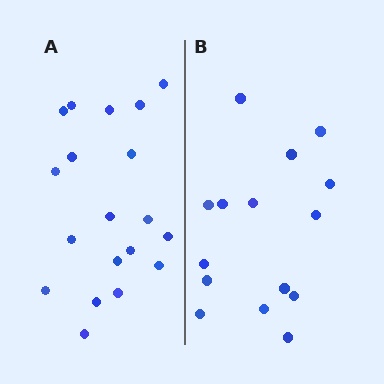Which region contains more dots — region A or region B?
Region A (the left region) has more dots.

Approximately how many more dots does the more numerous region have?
Region A has about 4 more dots than region B.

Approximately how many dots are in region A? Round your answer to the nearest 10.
About 20 dots. (The exact count is 19, which rounds to 20.)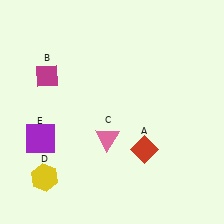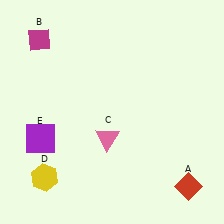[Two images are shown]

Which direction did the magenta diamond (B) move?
The magenta diamond (B) moved up.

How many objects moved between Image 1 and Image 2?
2 objects moved between the two images.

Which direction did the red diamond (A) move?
The red diamond (A) moved right.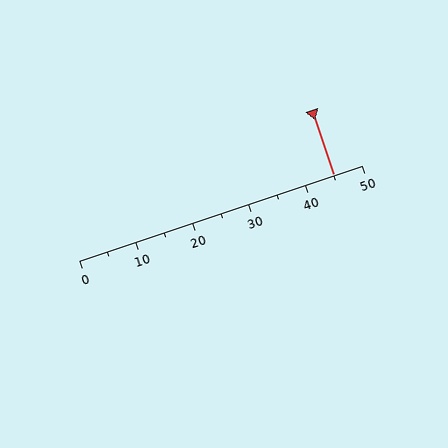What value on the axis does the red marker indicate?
The marker indicates approximately 45.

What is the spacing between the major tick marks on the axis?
The major ticks are spaced 10 apart.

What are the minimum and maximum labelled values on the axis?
The axis runs from 0 to 50.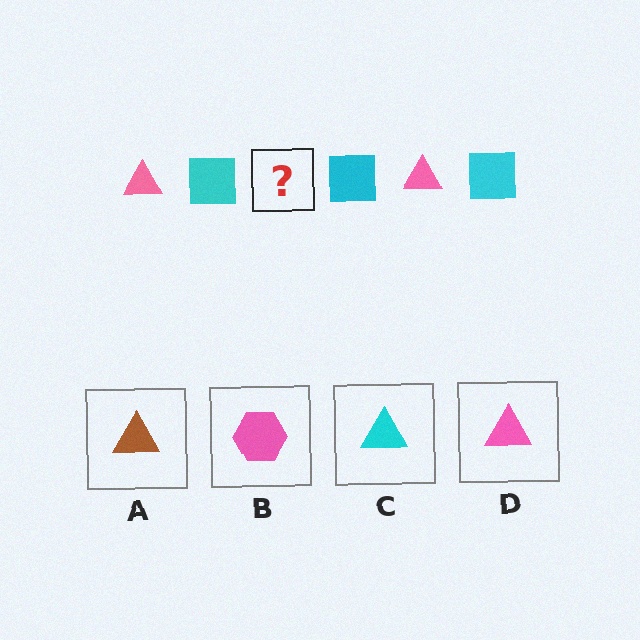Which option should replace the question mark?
Option D.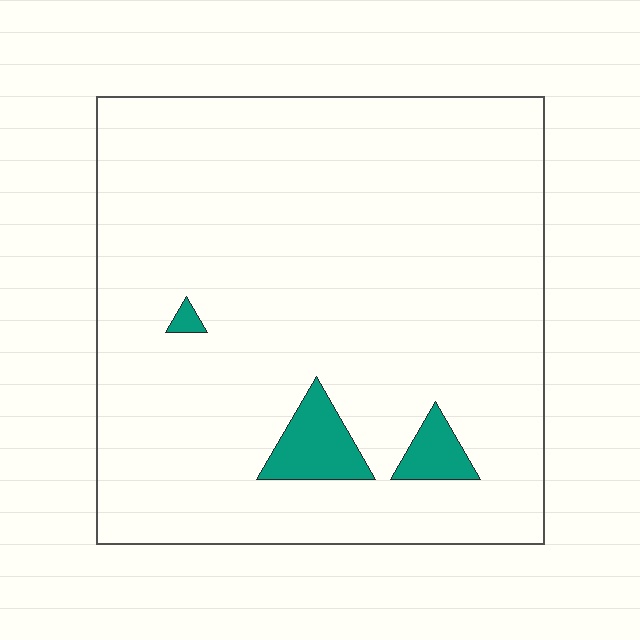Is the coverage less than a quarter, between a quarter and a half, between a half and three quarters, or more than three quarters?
Less than a quarter.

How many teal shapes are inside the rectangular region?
3.